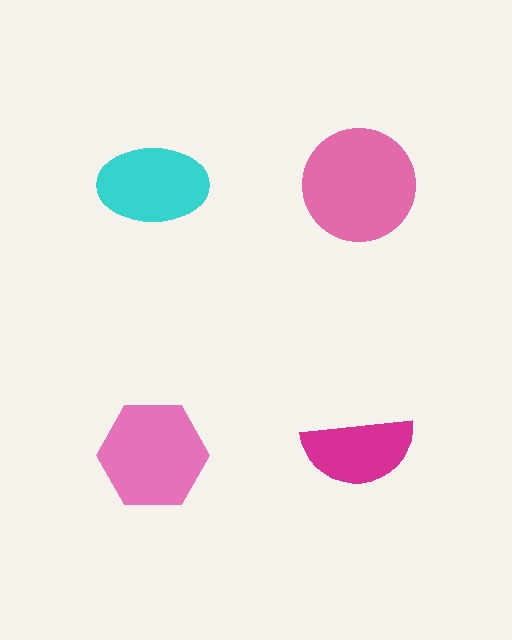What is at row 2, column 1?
A pink hexagon.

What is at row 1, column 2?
A pink circle.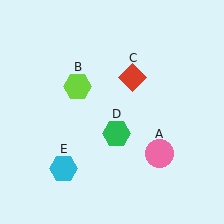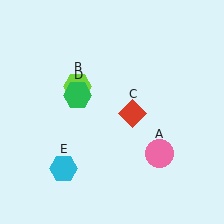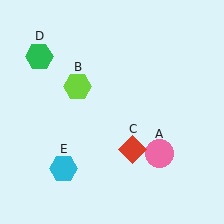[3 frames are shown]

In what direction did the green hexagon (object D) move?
The green hexagon (object D) moved up and to the left.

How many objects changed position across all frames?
2 objects changed position: red diamond (object C), green hexagon (object D).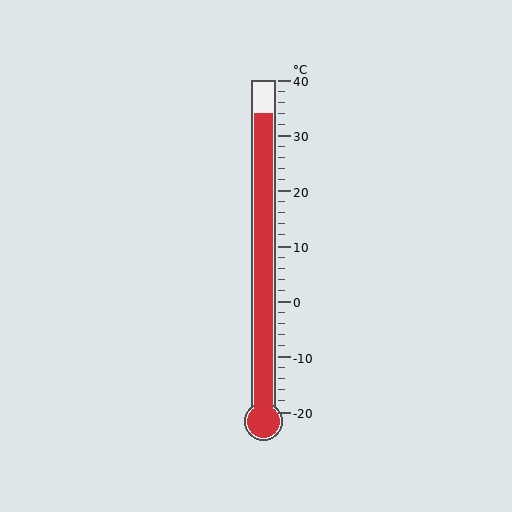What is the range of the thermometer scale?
The thermometer scale ranges from -20°C to 40°C.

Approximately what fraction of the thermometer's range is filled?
The thermometer is filled to approximately 90% of its range.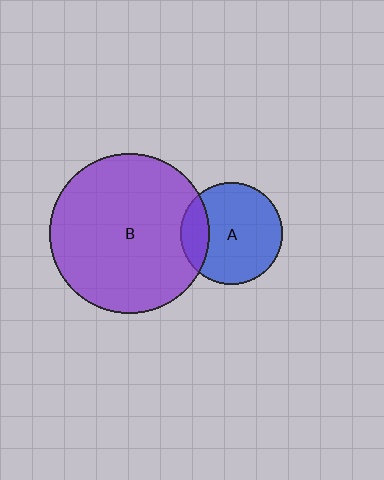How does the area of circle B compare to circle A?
Approximately 2.5 times.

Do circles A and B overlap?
Yes.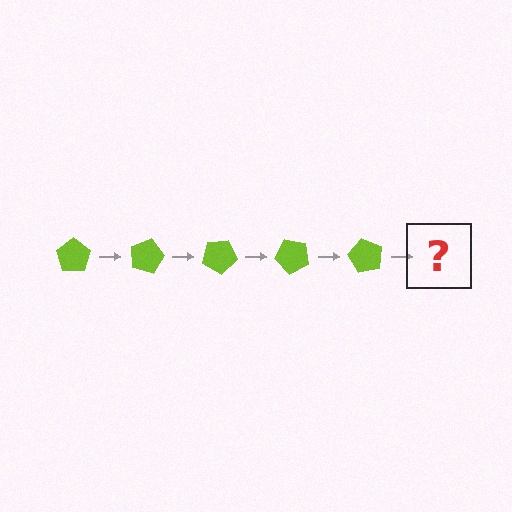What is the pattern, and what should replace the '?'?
The pattern is that the pentagon rotates 15 degrees each step. The '?' should be a lime pentagon rotated 75 degrees.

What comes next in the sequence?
The next element should be a lime pentagon rotated 75 degrees.